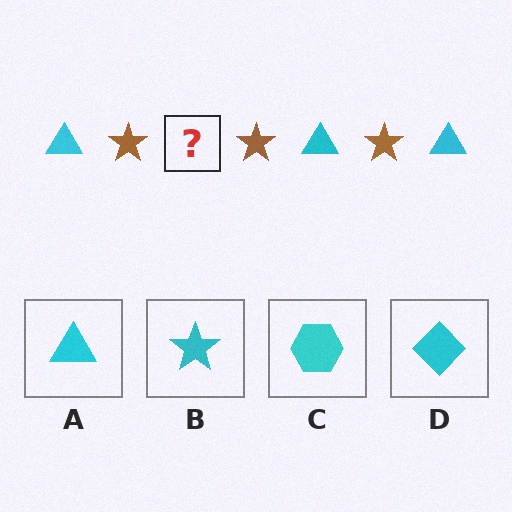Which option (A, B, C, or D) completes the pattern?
A.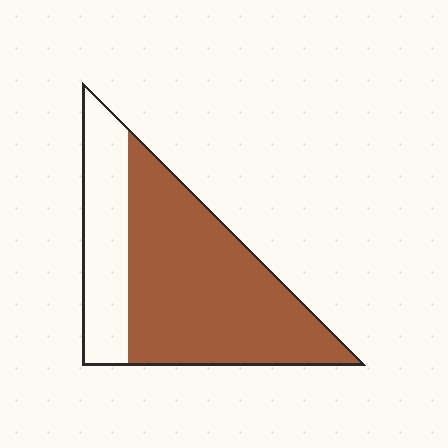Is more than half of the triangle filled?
Yes.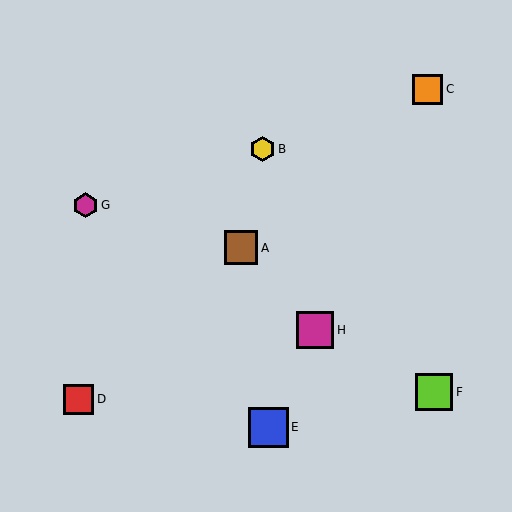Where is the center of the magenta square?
The center of the magenta square is at (315, 330).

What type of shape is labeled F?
Shape F is a lime square.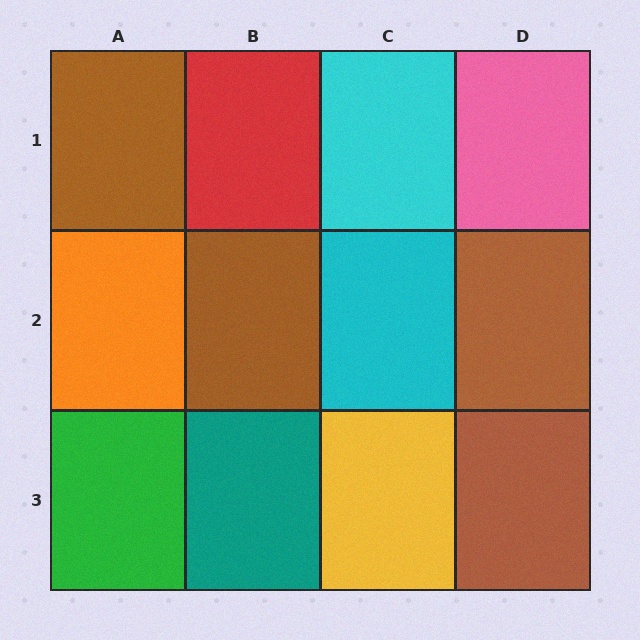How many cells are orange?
1 cell is orange.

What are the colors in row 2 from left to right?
Orange, brown, cyan, brown.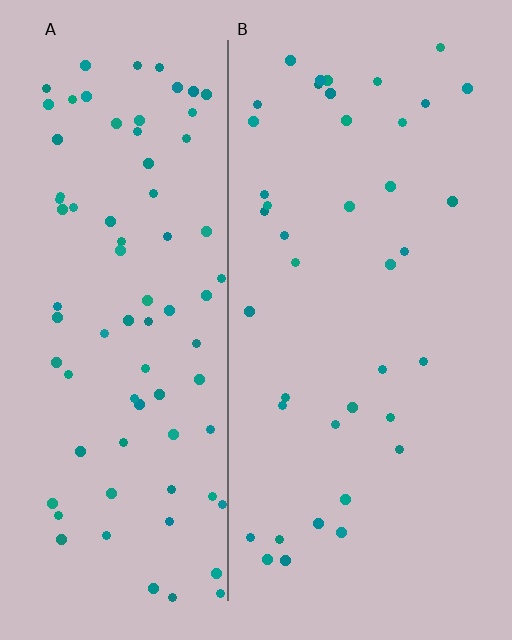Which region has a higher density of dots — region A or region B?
A (the left).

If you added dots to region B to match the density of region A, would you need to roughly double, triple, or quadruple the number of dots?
Approximately double.